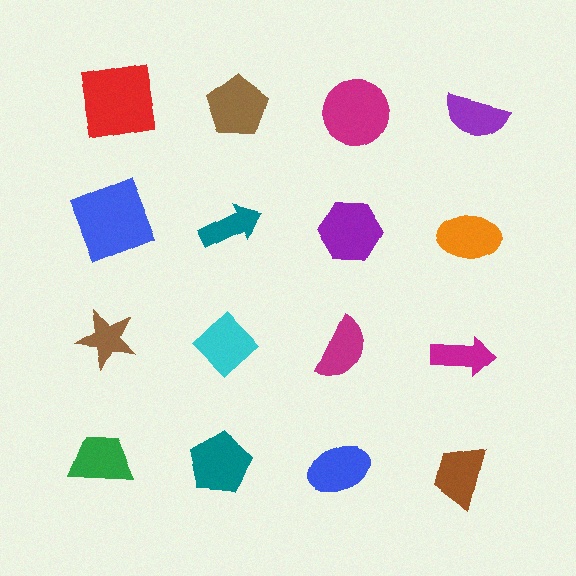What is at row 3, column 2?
A cyan diamond.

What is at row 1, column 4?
A purple semicircle.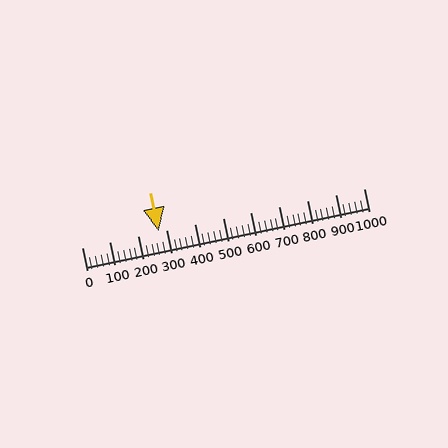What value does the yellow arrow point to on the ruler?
The yellow arrow points to approximately 272.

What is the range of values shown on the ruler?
The ruler shows values from 0 to 1000.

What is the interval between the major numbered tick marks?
The major tick marks are spaced 100 units apart.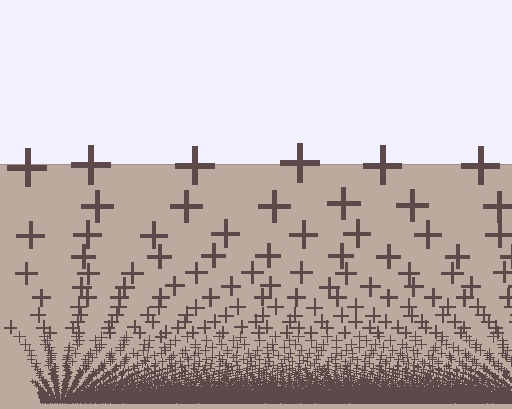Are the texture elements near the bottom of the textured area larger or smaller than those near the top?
Smaller. The gradient is inverted — elements near the bottom are smaller and denser.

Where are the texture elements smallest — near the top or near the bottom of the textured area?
Near the bottom.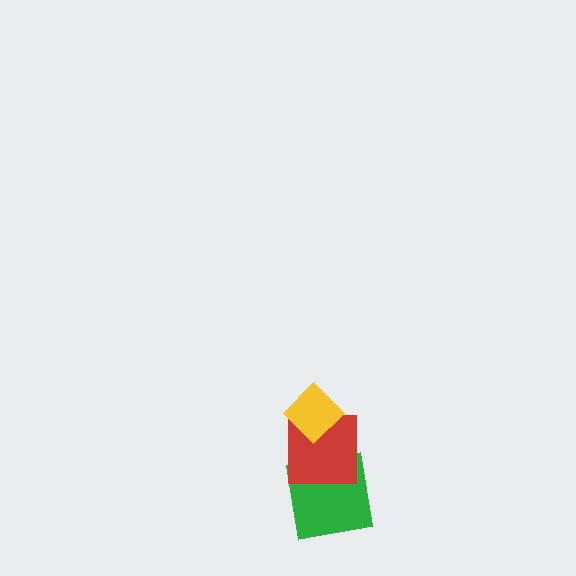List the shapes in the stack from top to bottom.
From top to bottom: the yellow diamond, the red square, the green square.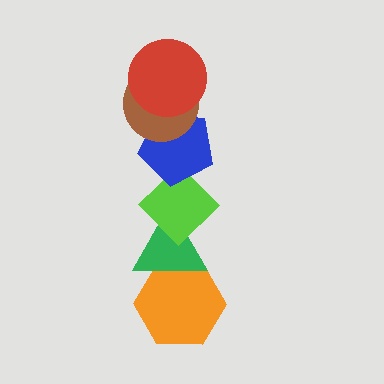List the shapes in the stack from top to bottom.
From top to bottom: the red circle, the brown circle, the blue pentagon, the lime diamond, the green triangle, the orange hexagon.